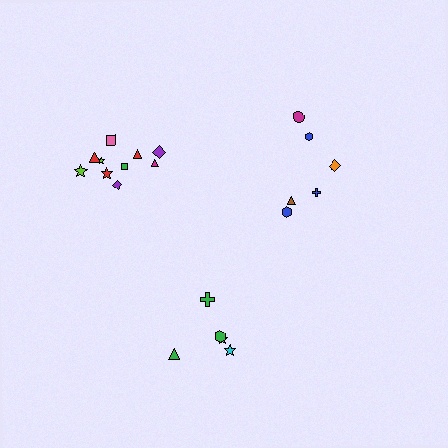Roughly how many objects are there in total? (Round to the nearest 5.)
Roughly 20 objects in total.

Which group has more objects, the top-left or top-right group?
The top-left group.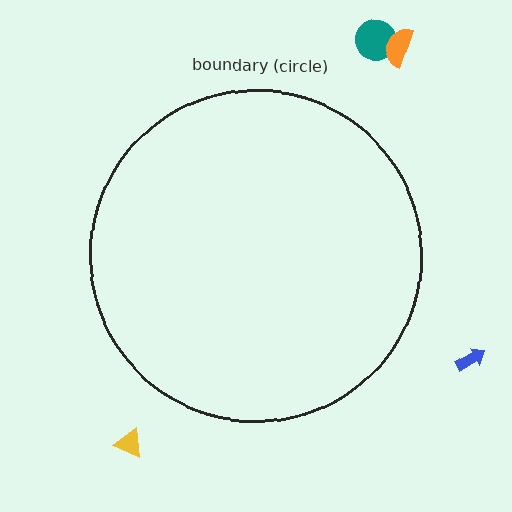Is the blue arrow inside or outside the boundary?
Outside.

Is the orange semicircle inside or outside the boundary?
Outside.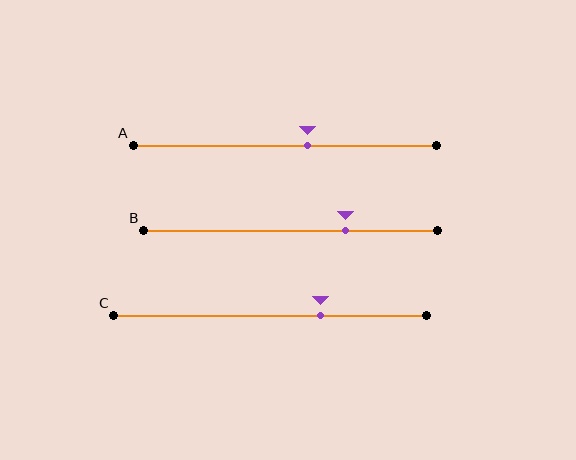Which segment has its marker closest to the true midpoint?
Segment A has its marker closest to the true midpoint.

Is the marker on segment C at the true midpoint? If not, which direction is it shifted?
No, the marker on segment C is shifted to the right by about 16% of the segment length.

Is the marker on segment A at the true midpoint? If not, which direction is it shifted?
No, the marker on segment A is shifted to the right by about 7% of the segment length.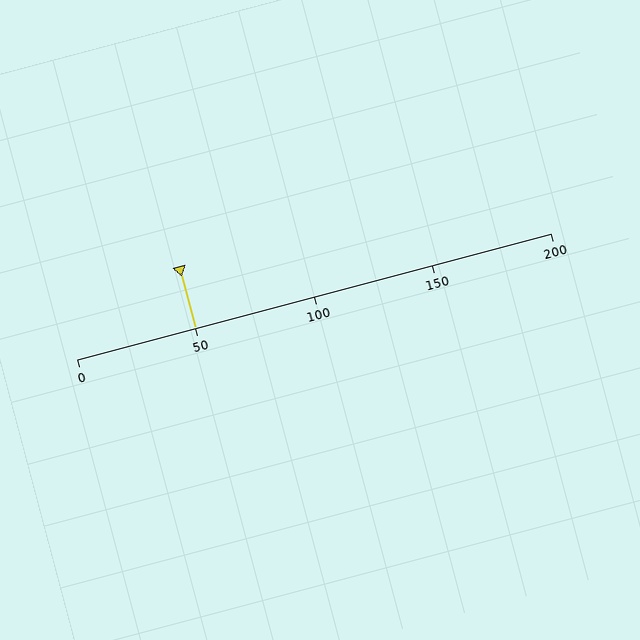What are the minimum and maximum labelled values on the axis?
The axis runs from 0 to 200.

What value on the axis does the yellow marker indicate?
The marker indicates approximately 50.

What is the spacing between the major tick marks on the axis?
The major ticks are spaced 50 apart.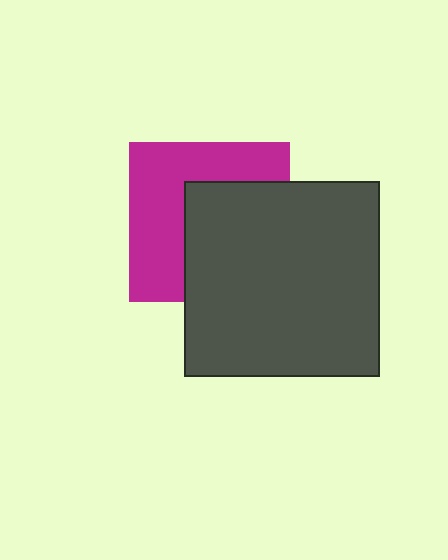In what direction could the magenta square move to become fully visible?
The magenta square could move toward the upper-left. That would shift it out from behind the dark gray square entirely.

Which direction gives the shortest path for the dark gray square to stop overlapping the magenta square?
Moving toward the lower-right gives the shortest separation.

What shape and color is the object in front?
The object in front is a dark gray square.